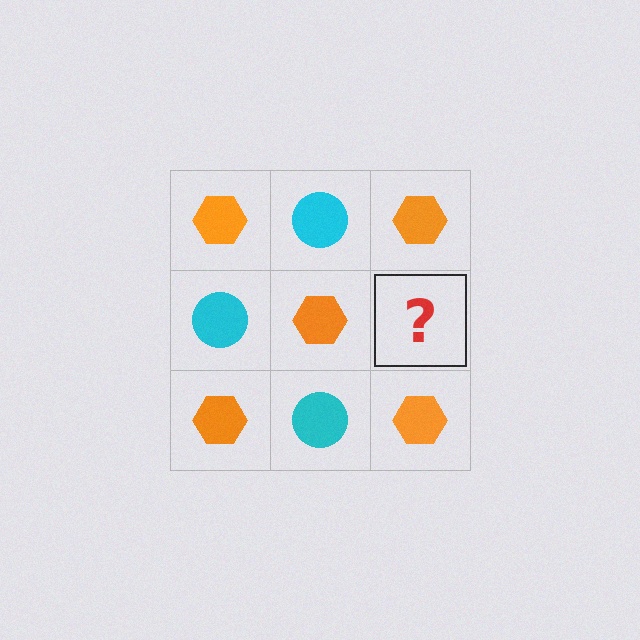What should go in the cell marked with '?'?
The missing cell should contain a cyan circle.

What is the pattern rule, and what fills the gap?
The rule is that it alternates orange hexagon and cyan circle in a checkerboard pattern. The gap should be filled with a cyan circle.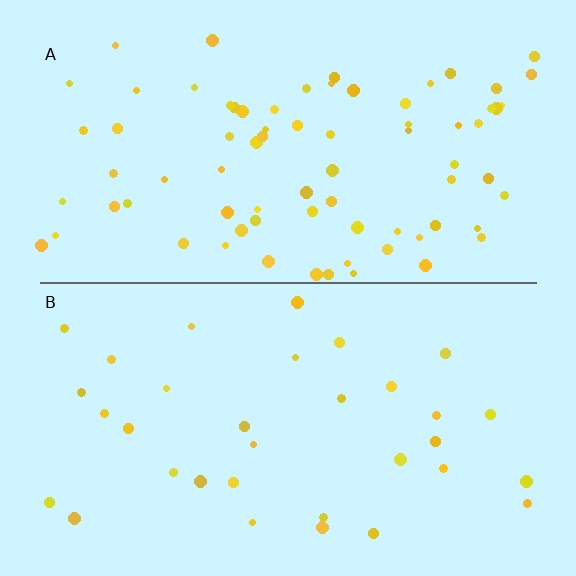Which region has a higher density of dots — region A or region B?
A (the top).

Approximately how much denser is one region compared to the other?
Approximately 2.3× — region A over region B.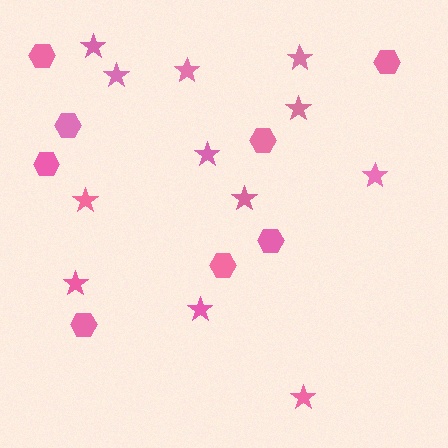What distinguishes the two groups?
There are 2 groups: one group of stars (12) and one group of hexagons (8).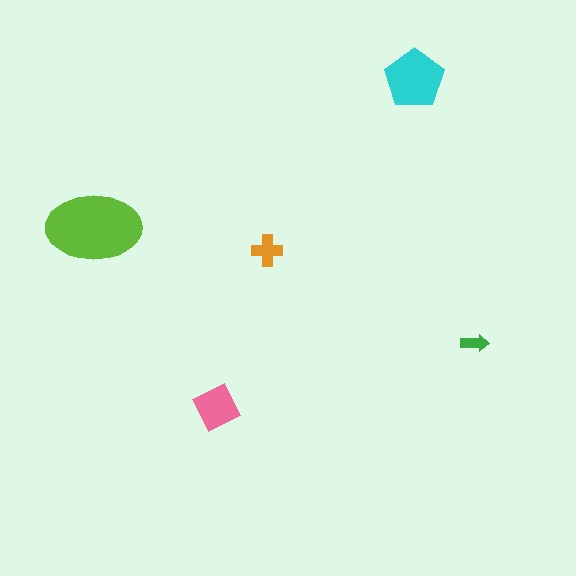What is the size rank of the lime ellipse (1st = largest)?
1st.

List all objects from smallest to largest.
The green arrow, the orange cross, the pink diamond, the cyan pentagon, the lime ellipse.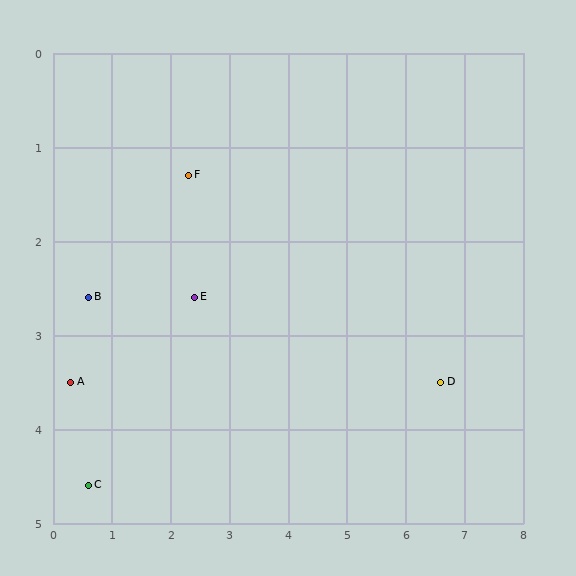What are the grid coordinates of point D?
Point D is at approximately (6.6, 3.5).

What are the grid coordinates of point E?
Point E is at approximately (2.4, 2.6).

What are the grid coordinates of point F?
Point F is at approximately (2.3, 1.3).